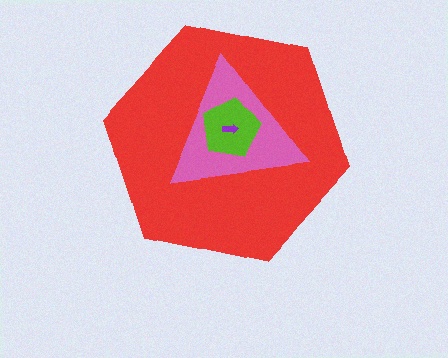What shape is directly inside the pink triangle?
The lime pentagon.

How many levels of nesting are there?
4.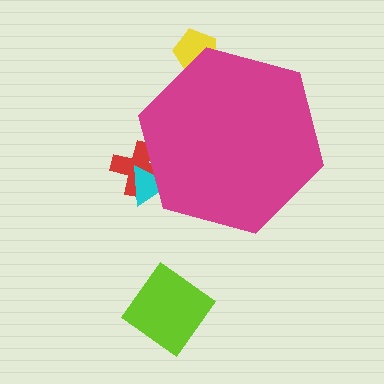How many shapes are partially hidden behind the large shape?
3 shapes are partially hidden.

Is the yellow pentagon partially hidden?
Yes, the yellow pentagon is partially hidden behind the magenta hexagon.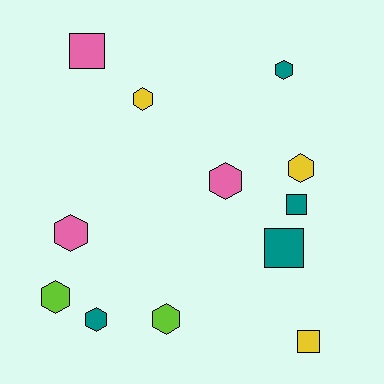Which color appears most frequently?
Teal, with 4 objects.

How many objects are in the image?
There are 12 objects.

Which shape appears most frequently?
Hexagon, with 8 objects.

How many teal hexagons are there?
There are 2 teal hexagons.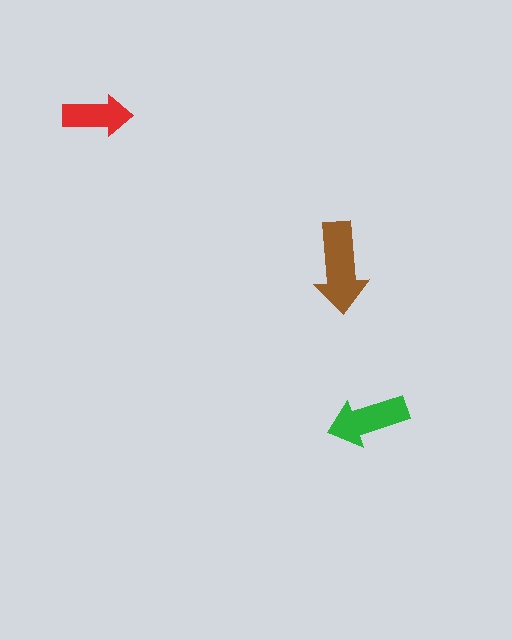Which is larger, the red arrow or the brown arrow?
The brown one.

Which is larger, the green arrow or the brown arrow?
The brown one.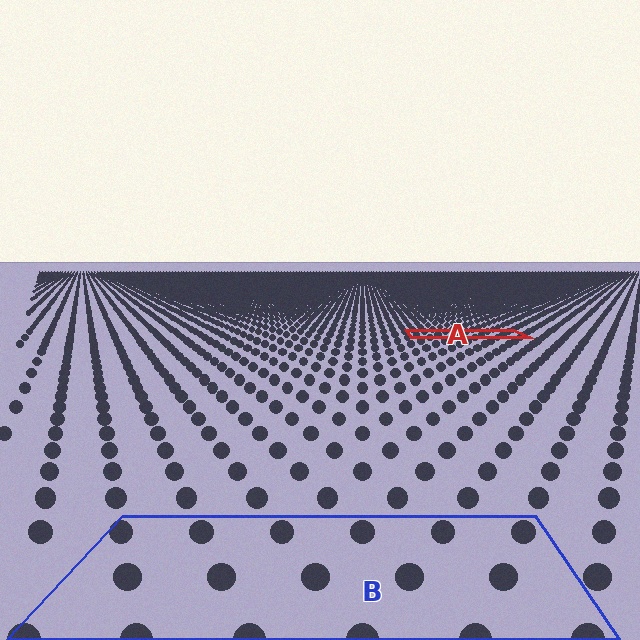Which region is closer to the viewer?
Region B is closer. The texture elements there are larger and more spread out.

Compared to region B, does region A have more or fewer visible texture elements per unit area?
Region A has more texture elements per unit area — they are packed more densely because it is farther away.